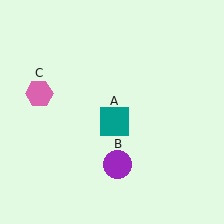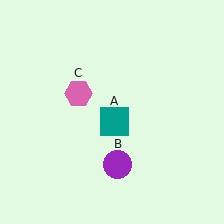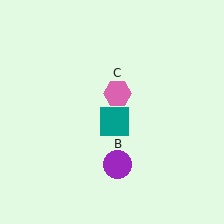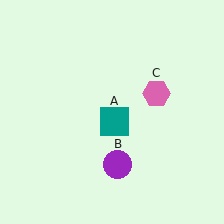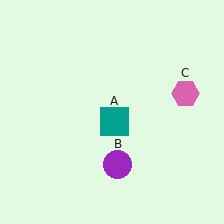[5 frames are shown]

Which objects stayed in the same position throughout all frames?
Teal square (object A) and purple circle (object B) remained stationary.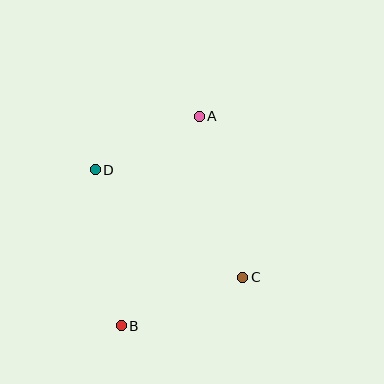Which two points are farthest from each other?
Points A and B are farthest from each other.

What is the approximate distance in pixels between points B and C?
The distance between B and C is approximately 131 pixels.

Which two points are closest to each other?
Points A and D are closest to each other.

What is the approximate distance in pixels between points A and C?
The distance between A and C is approximately 167 pixels.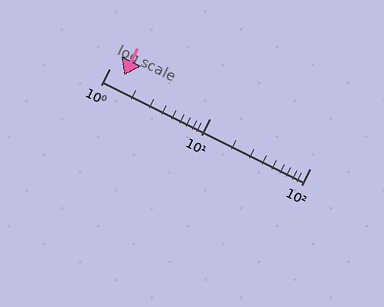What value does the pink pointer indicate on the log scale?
The pointer indicates approximately 1.4.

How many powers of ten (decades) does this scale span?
The scale spans 2 decades, from 1 to 100.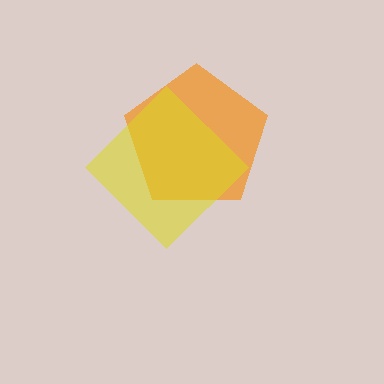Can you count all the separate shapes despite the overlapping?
Yes, there are 2 separate shapes.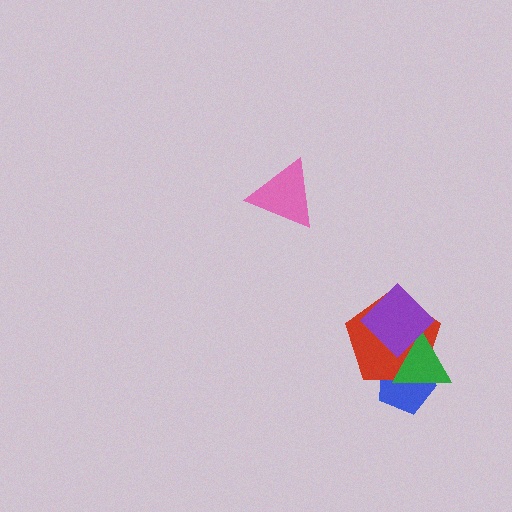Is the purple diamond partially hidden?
No, no other shape covers it.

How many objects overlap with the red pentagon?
3 objects overlap with the red pentagon.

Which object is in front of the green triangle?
The purple diamond is in front of the green triangle.